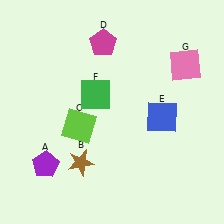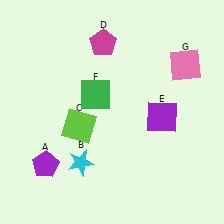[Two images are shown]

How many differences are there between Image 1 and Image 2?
There are 2 differences between the two images.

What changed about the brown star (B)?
In Image 1, B is brown. In Image 2, it changed to cyan.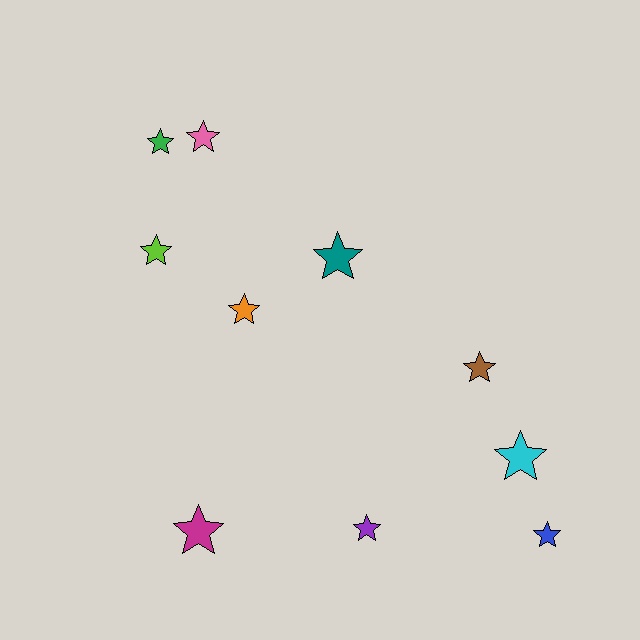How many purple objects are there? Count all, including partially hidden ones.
There is 1 purple object.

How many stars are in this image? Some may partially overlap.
There are 10 stars.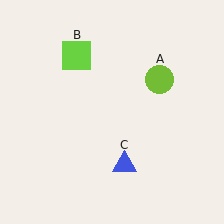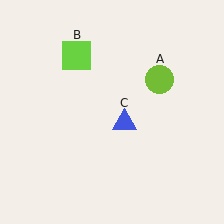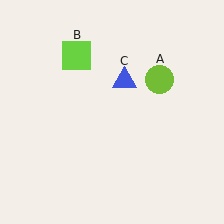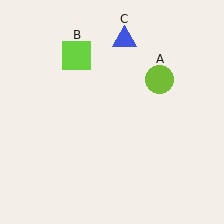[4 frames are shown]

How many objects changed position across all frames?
1 object changed position: blue triangle (object C).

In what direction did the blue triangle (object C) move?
The blue triangle (object C) moved up.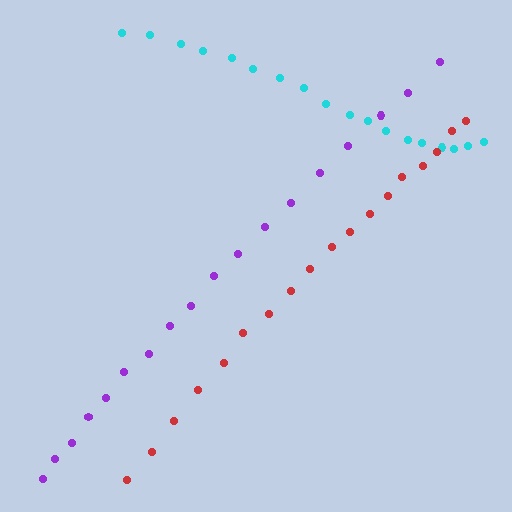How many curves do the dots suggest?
There are 3 distinct paths.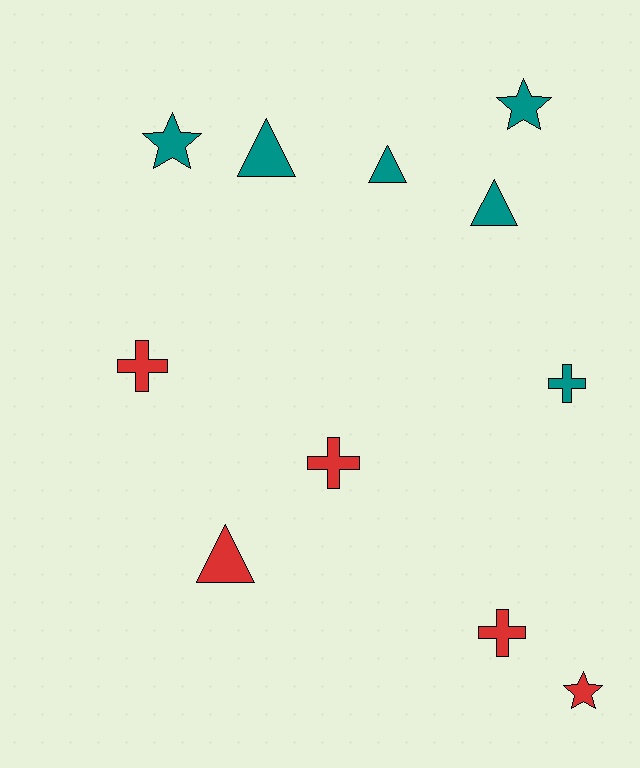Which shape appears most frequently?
Cross, with 4 objects.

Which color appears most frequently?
Teal, with 6 objects.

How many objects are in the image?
There are 11 objects.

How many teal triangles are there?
There are 3 teal triangles.